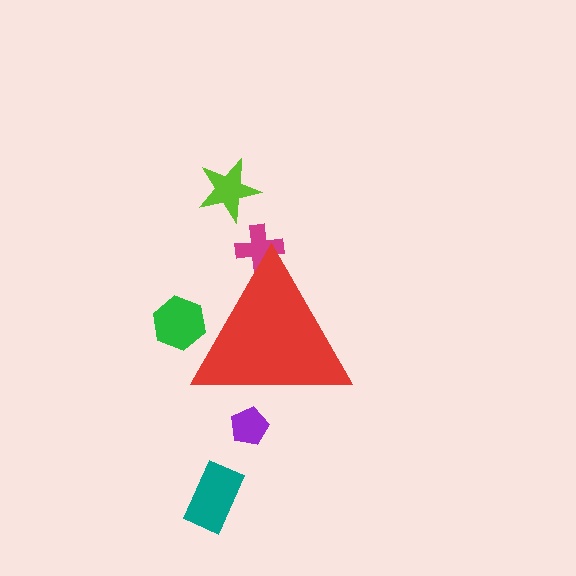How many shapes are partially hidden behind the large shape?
3 shapes are partially hidden.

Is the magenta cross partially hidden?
Yes, the magenta cross is partially hidden behind the red triangle.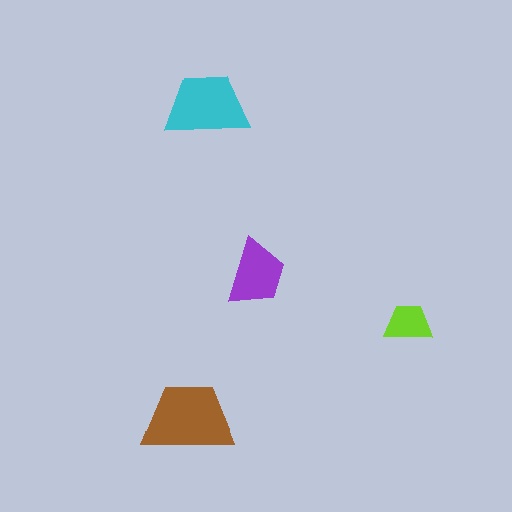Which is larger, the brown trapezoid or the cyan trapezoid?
The brown one.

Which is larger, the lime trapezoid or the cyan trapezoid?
The cyan one.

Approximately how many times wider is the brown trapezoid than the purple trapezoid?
About 1.5 times wider.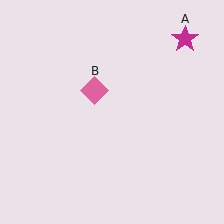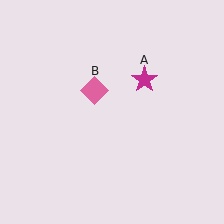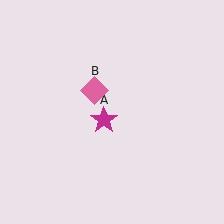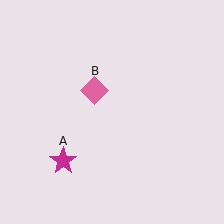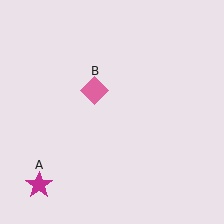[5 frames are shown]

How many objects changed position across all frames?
1 object changed position: magenta star (object A).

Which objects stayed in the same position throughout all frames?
Pink diamond (object B) remained stationary.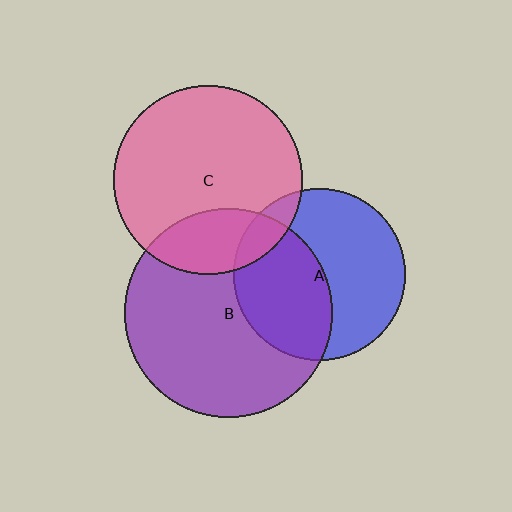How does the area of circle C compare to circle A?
Approximately 1.2 times.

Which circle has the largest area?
Circle B (purple).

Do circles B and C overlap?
Yes.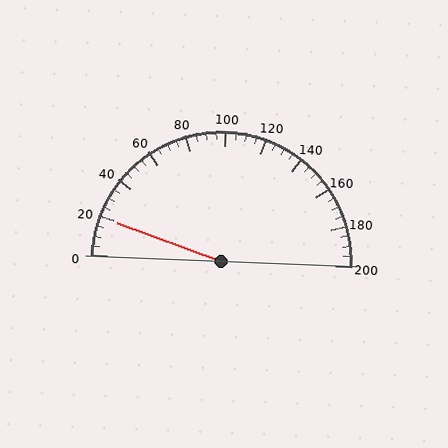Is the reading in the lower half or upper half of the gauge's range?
The reading is in the lower half of the range (0 to 200).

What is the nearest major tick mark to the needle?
The nearest major tick mark is 20.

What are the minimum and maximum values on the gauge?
The gauge ranges from 0 to 200.